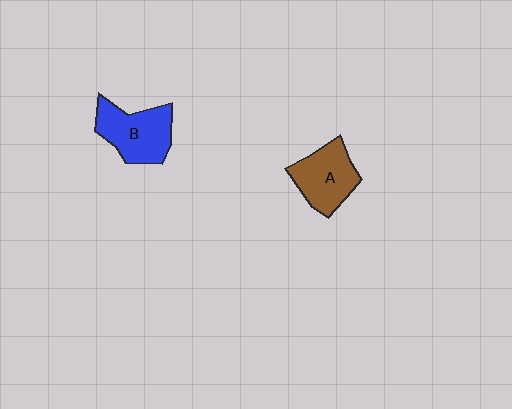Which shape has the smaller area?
Shape A (brown).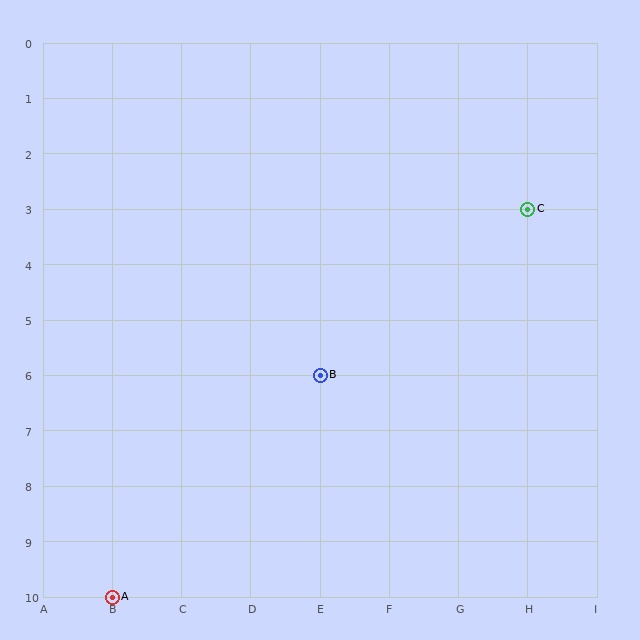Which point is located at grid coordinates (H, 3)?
Point C is at (H, 3).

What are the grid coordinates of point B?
Point B is at grid coordinates (E, 6).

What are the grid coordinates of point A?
Point A is at grid coordinates (B, 10).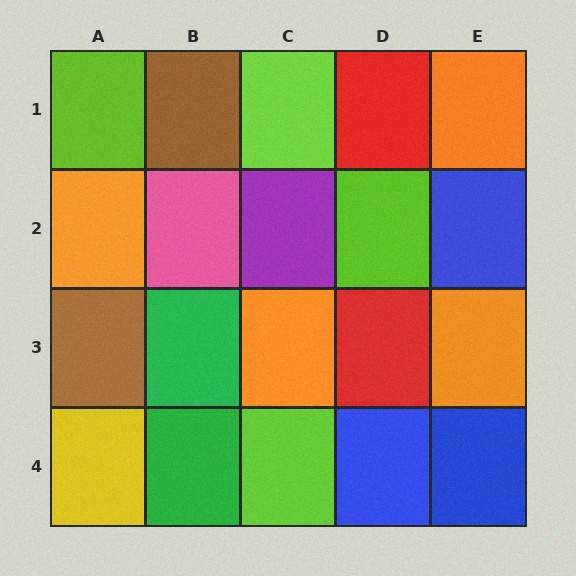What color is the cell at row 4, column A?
Yellow.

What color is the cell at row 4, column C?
Lime.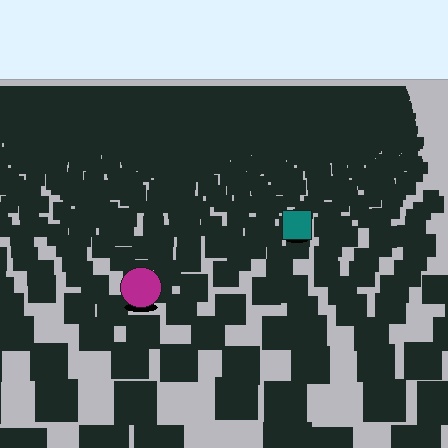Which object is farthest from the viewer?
The teal square is farthest from the viewer. It appears smaller and the ground texture around it is denser.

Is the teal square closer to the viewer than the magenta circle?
No. The magenta circle is closer — you can tell from the texture gradient: the ground texture is coarser near it.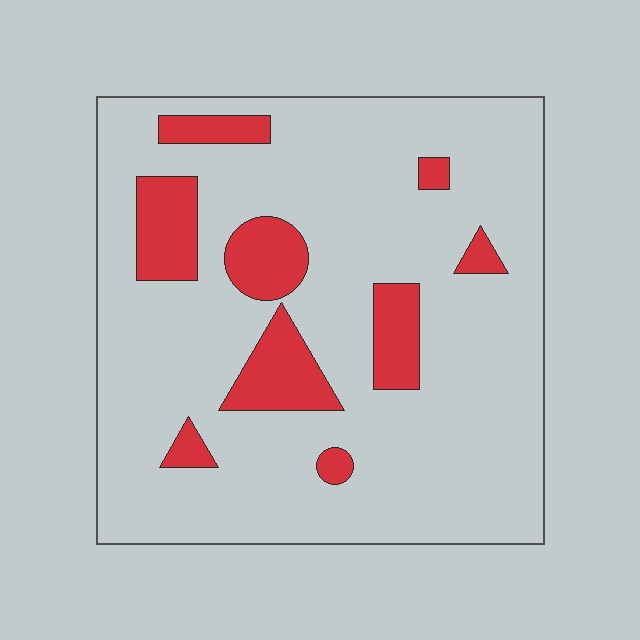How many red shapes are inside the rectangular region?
9.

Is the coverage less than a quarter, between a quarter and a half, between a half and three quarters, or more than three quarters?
Less than a quarter.